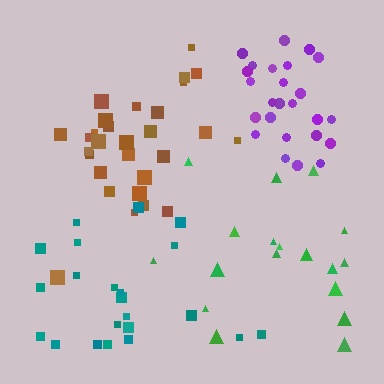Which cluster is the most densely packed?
Purple.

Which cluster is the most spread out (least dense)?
Teal.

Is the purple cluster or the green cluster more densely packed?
Purple.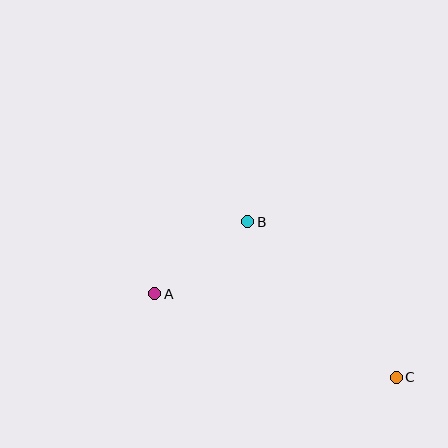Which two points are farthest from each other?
Points A and C are farthest from each other.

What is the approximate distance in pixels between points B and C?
The distance between B and C is approximately 215 pixels.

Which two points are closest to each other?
Points A and B are closest to each other.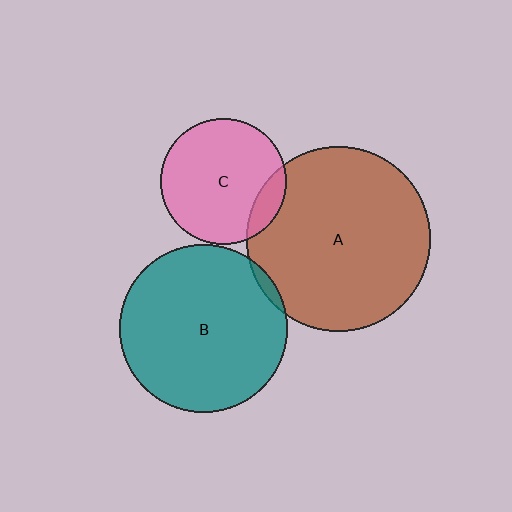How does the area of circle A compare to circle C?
Approximately 2.1 times.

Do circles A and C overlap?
Yes.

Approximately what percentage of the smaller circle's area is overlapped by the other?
Approximately 10%.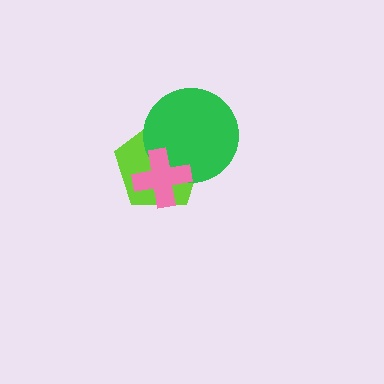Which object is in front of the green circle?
The pink cross is in front of the green circle.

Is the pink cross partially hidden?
No, no other shape covers it.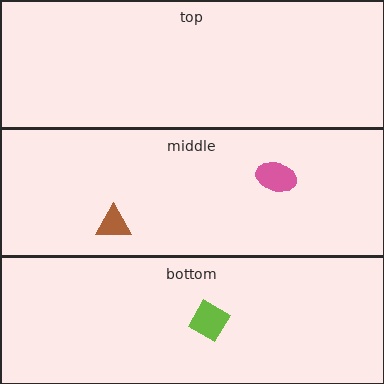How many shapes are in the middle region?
2.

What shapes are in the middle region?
The pink ellipse, the brown triangle.